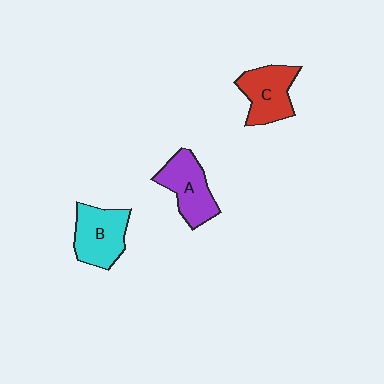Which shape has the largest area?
Shape B (cyan).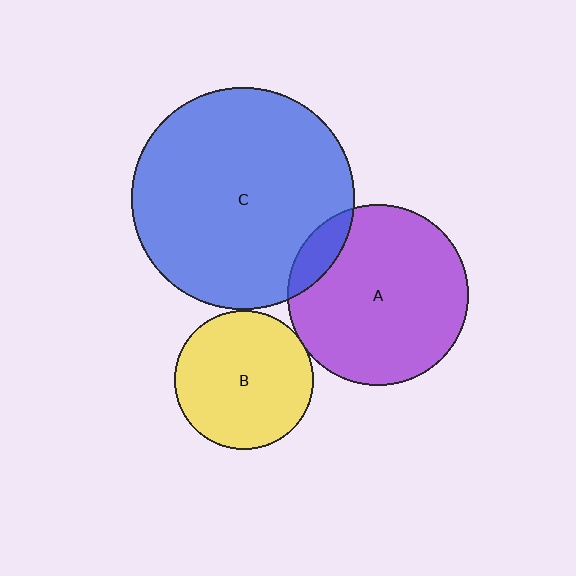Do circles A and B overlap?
Yes.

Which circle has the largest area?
Circle C (blue).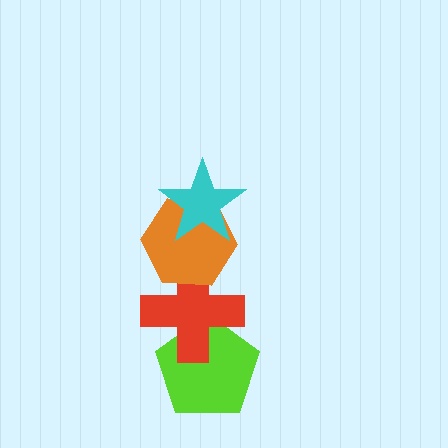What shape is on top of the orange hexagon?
The cyan star is on top of the orange hexagon.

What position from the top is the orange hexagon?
The orange hexagon is 2nd from the top.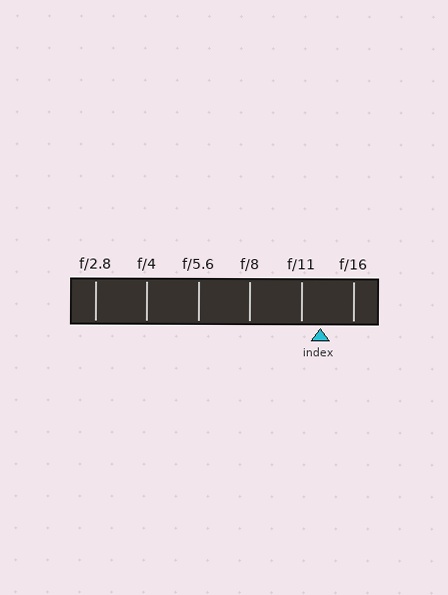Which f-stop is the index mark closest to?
The index mark is closest to f/11.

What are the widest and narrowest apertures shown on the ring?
The widest aperture shown is f/2.8 and the narrowest is f/16.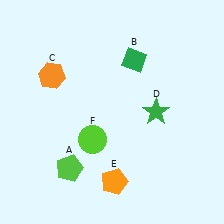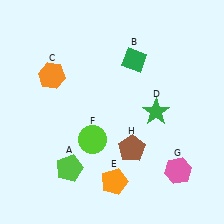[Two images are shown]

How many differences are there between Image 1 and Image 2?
There are 2 differences between the two images.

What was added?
A pink hexagon (G), a brown pentagon (H) were added in Image 2.